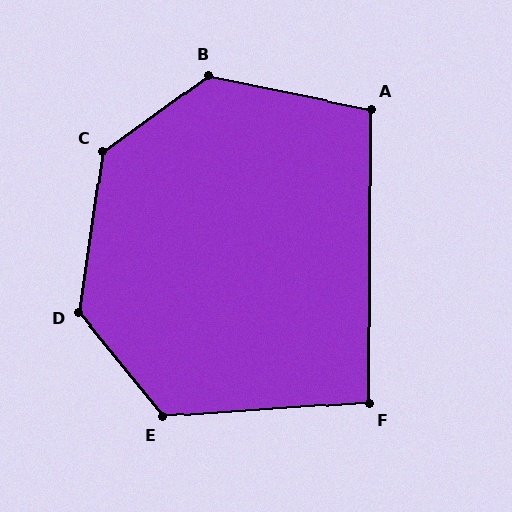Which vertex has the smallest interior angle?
F, at approximately 94 degrees.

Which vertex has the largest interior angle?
C, at approximately 134 degrees.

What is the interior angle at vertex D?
Approximately 133 degrees (obtuse).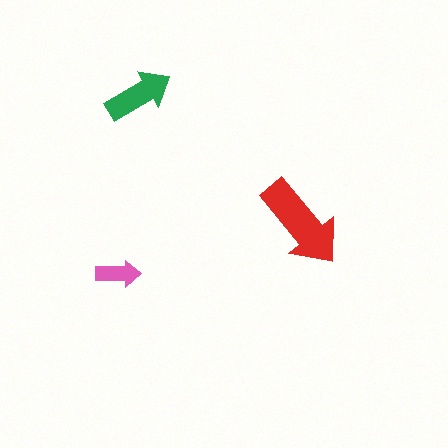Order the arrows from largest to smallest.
the red one, the green one, the pink one.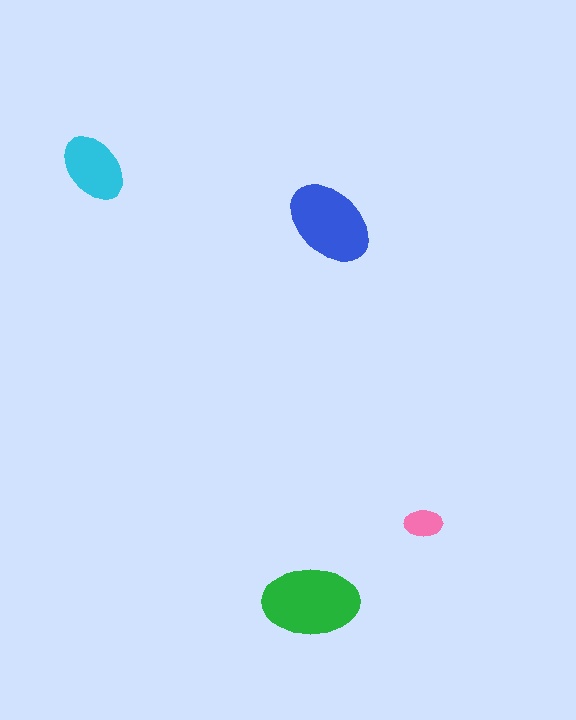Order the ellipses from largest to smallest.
the green one, the blue one, the cyan one, the pink one.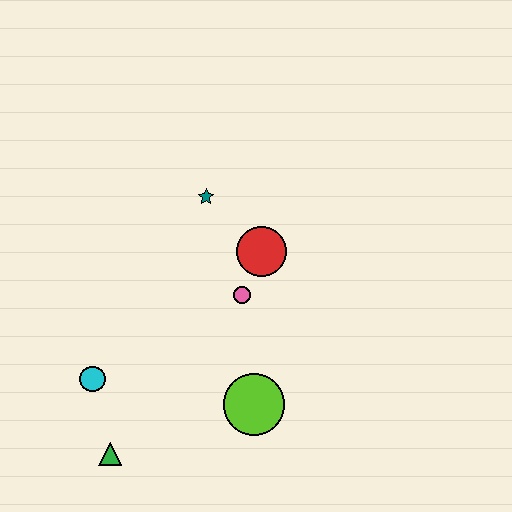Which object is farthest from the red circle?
The green triangle is farthest from the red circle.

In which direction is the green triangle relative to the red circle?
The green triangle is below the red circle.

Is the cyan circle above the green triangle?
Yes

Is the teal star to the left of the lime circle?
Yes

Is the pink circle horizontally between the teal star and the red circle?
Yes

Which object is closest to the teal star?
The red circle is closest to the teal star.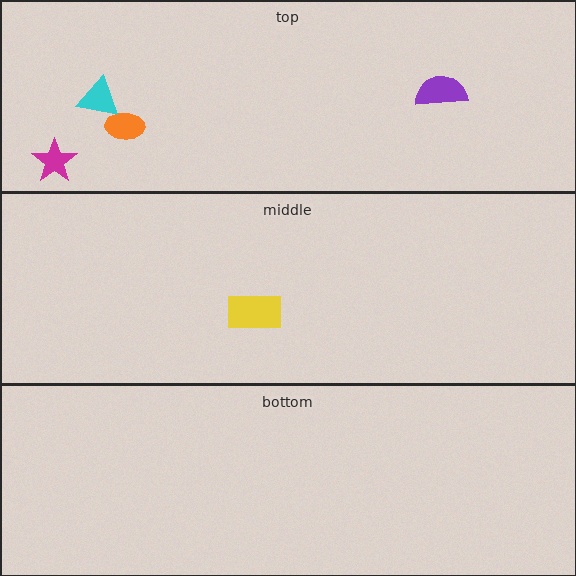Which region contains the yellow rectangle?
The middle region.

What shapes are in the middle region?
The yellow rectangle.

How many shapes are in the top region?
4.